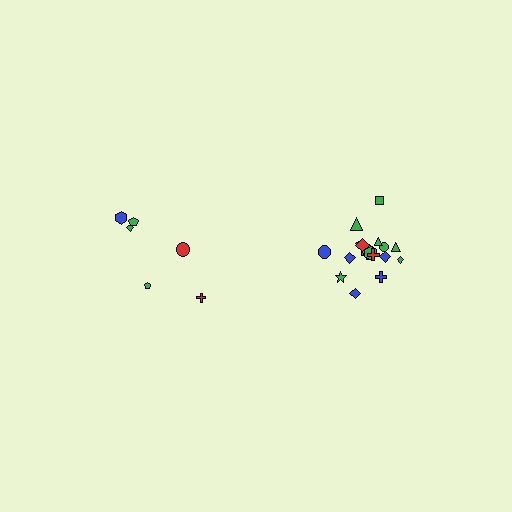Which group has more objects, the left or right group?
The right group.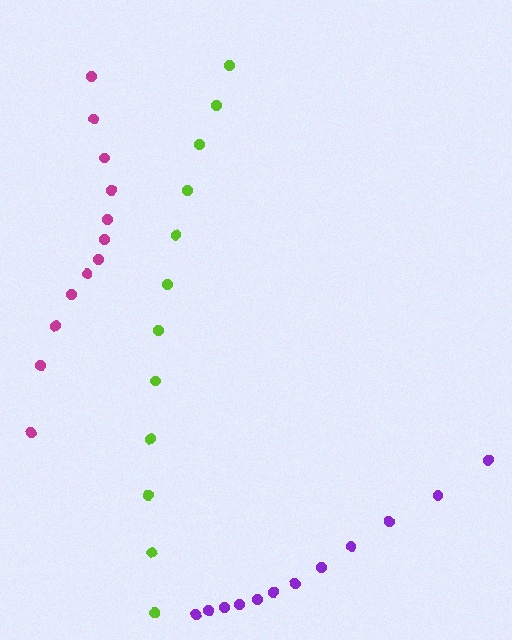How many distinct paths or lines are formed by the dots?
There are 3 distinct paths.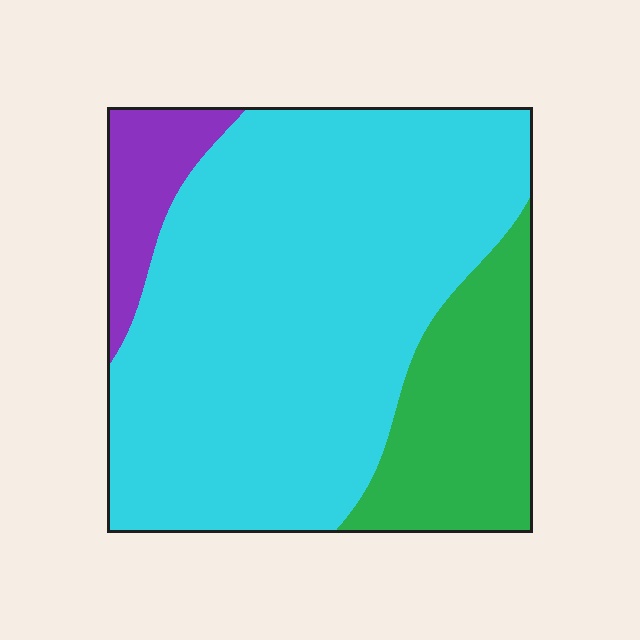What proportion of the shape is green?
Green covers roughly 20% of the shape.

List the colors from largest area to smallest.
From largest to smallest: cyan, green, purple.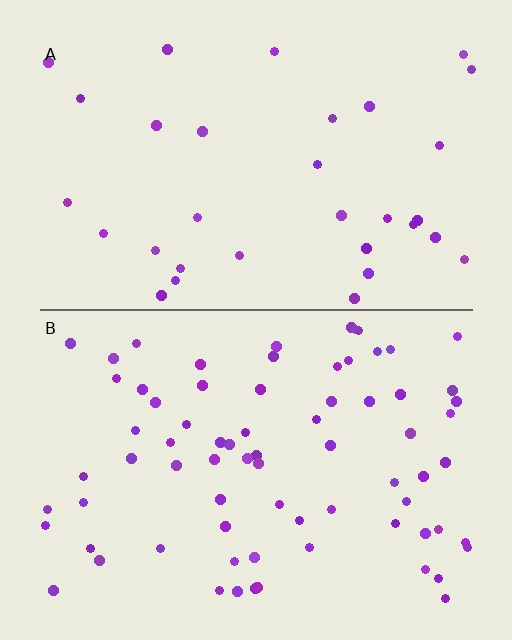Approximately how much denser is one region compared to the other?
Approximately 2.3× — region B over region A.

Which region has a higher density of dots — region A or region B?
B (the bottom).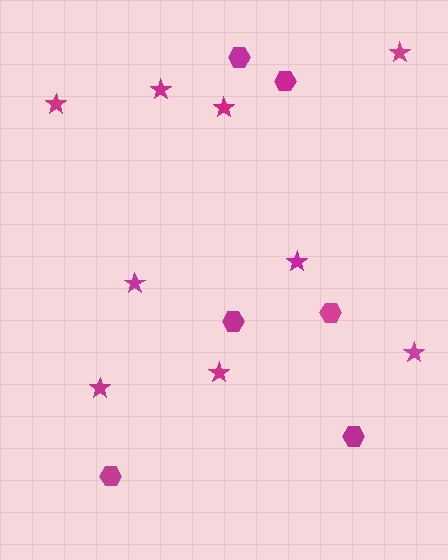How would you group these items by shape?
There are 2 groups: one group of hexagons (6) and one group of stars (9).